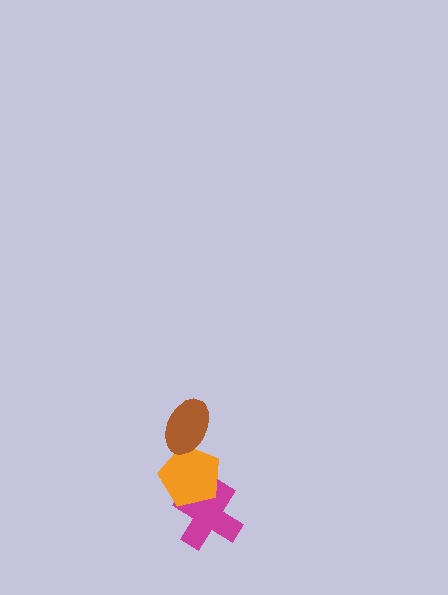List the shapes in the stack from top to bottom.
From top to bottom: the brown ellipse, the orange pentagon, the magenta cross.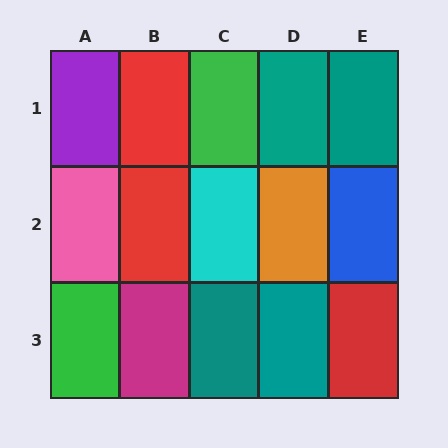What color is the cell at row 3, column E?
Red.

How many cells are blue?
1 cell is blue.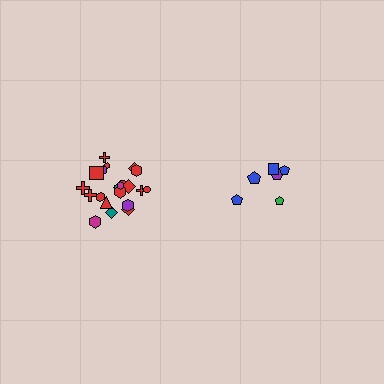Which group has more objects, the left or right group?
The left group.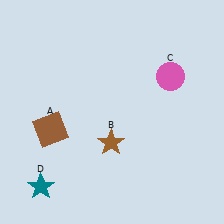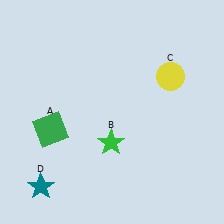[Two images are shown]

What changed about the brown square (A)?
In Image 1, A is brown. In Image 2, it changed to green.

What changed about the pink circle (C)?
In Image 1, C is pink. In Image 2, it changed to yellow.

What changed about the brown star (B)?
In Image 1, B is brown. In Image 2, it changed to green.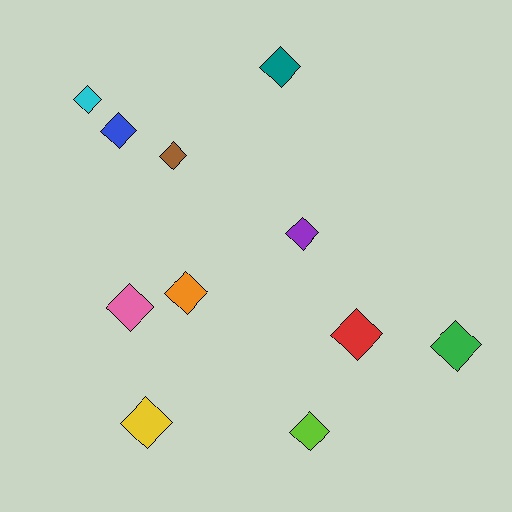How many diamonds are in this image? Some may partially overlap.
There are 11 diamonds.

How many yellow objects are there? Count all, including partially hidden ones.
There is 1 yellow object.